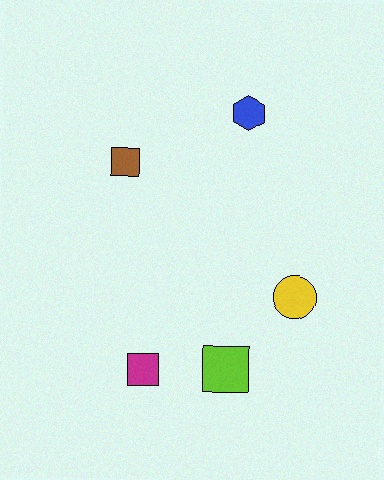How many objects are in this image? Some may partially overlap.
There are 5 objects.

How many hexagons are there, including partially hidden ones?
There is 1 hexagon.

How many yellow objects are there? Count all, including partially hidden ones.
There is 1 yellow object.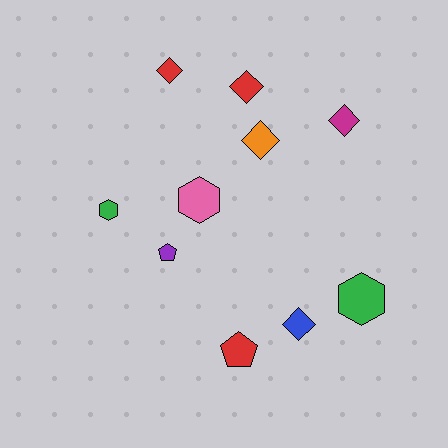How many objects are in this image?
There are 10 objects.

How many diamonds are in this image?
There are 5 diamonds.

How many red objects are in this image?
There are 3 red objects.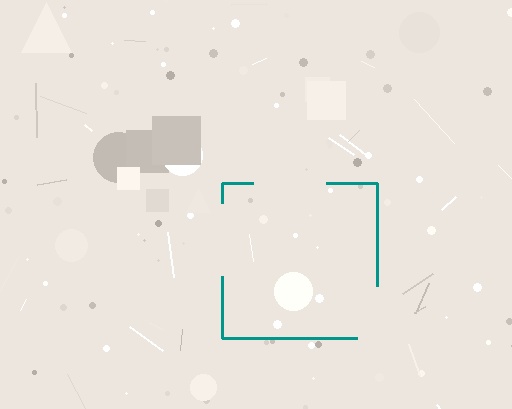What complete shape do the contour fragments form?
The contour fragments form a square.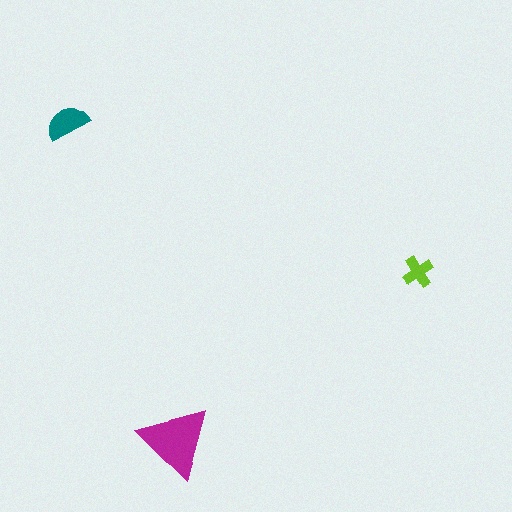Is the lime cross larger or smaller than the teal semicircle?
Smaller.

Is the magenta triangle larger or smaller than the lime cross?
Larger.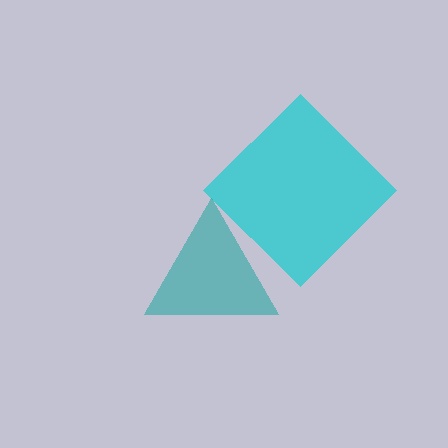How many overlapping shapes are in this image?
There are 2 overlapping shapes in the image.